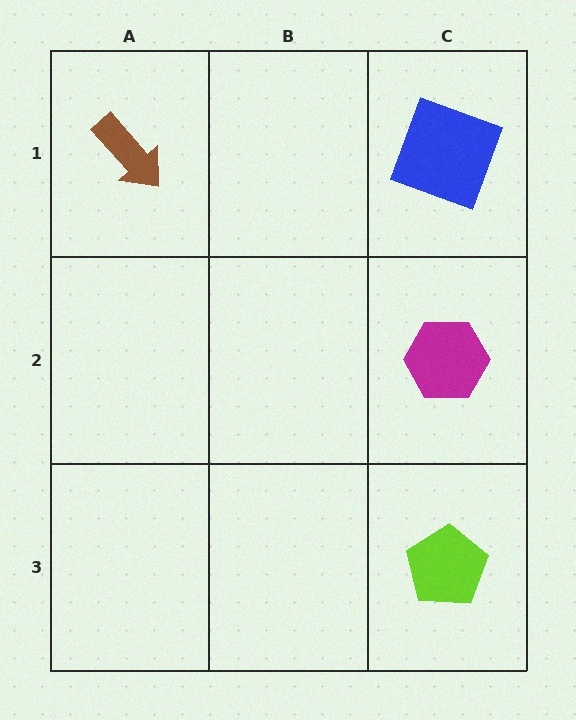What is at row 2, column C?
A magenta hexagon.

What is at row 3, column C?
A lime pentagon.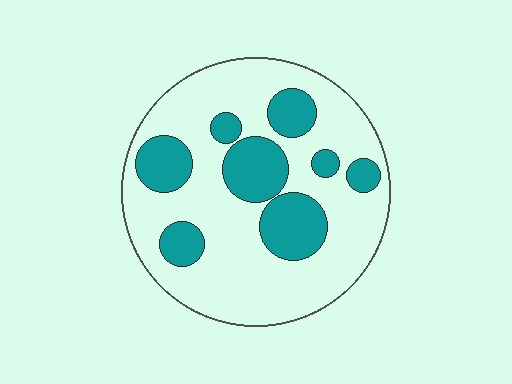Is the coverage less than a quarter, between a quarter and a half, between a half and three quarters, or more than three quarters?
Between a quarter and a half.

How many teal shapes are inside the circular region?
8.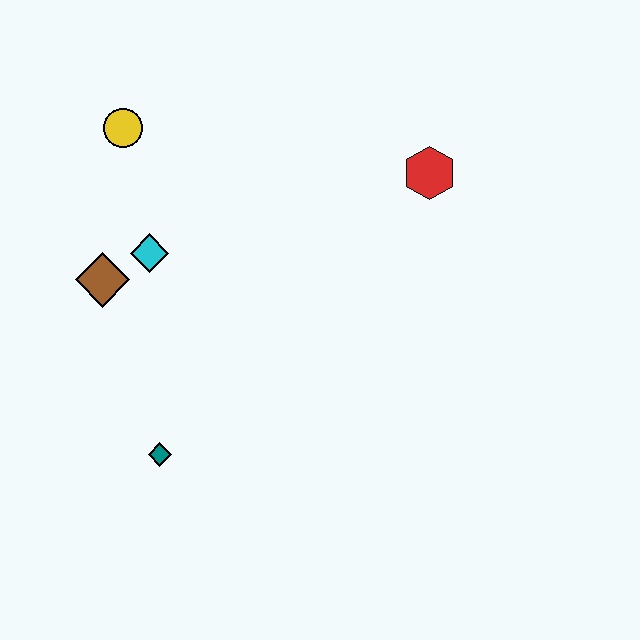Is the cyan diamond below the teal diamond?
No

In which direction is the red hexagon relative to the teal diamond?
The red hexagon is above the teal diamond.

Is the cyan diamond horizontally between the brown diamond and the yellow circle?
No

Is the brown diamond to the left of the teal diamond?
Yes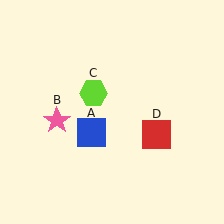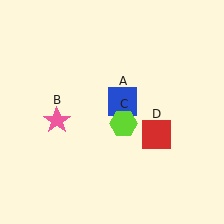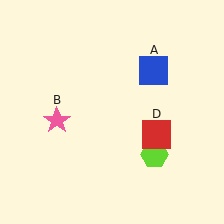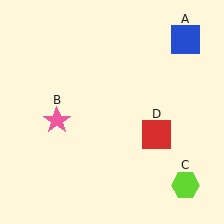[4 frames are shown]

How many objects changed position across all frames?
2 objects changed position: blue square (object A), lime hexagon (object C).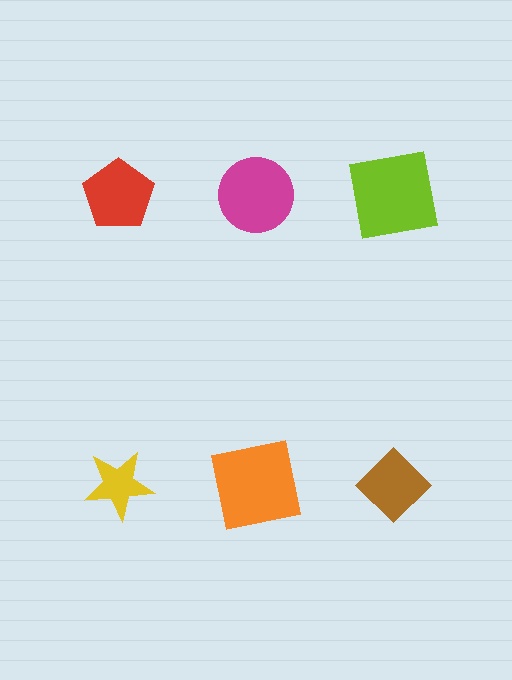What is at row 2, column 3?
A brown diamond.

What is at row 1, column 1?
A red pentagon.